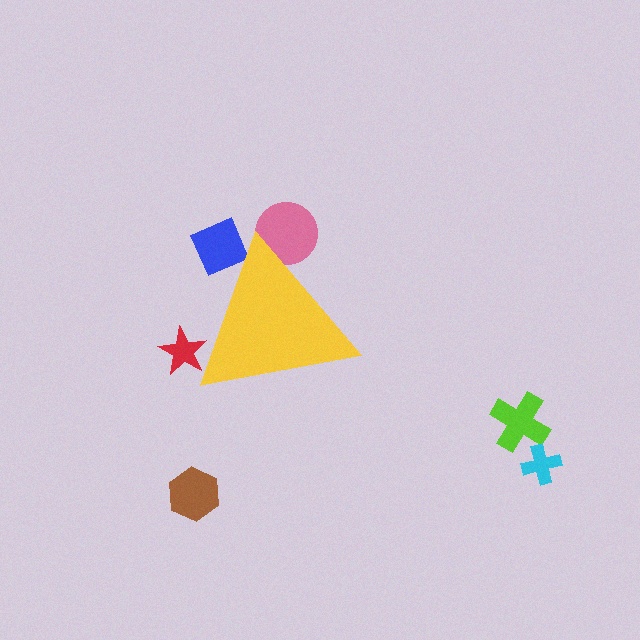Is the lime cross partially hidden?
No, the lime cross is fully visible.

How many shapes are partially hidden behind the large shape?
3 shapes are partially hidden.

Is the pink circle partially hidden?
Yes, the pink circle is partially hidden behind the yellow triangle.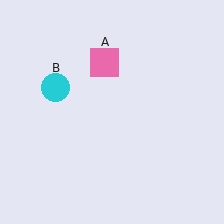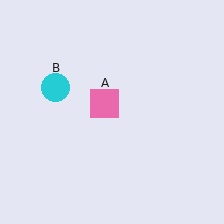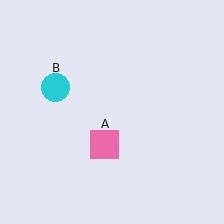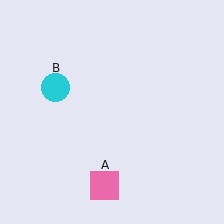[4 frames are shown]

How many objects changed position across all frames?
1 object changed position: pink square (object A).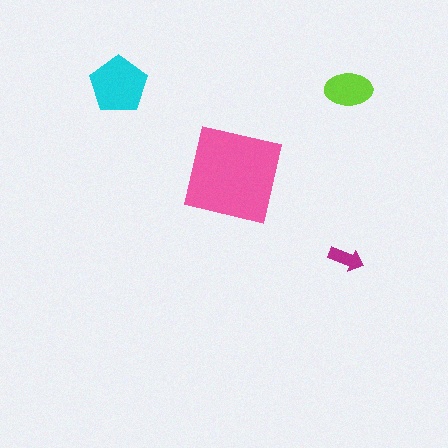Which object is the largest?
The pink square.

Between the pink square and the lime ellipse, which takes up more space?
The pink square.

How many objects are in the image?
There are 4 objects in the image.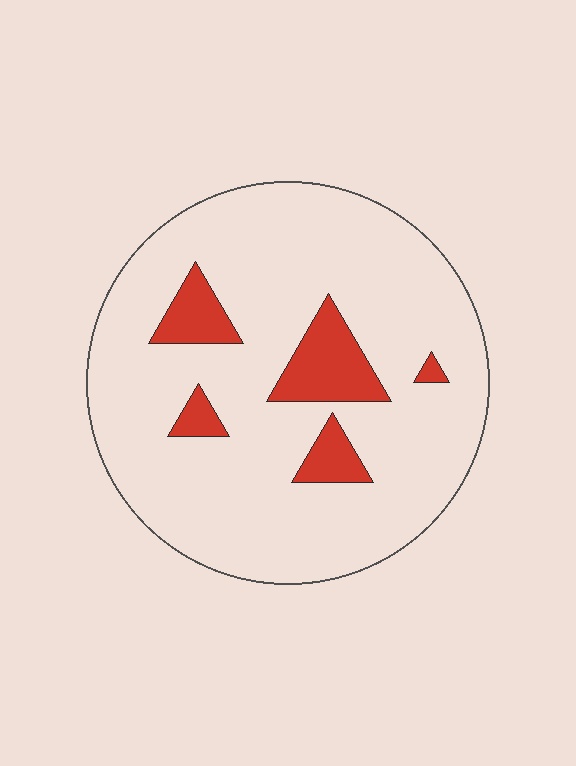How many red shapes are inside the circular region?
5.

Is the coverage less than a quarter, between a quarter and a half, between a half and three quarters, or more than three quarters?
Less than a quarter.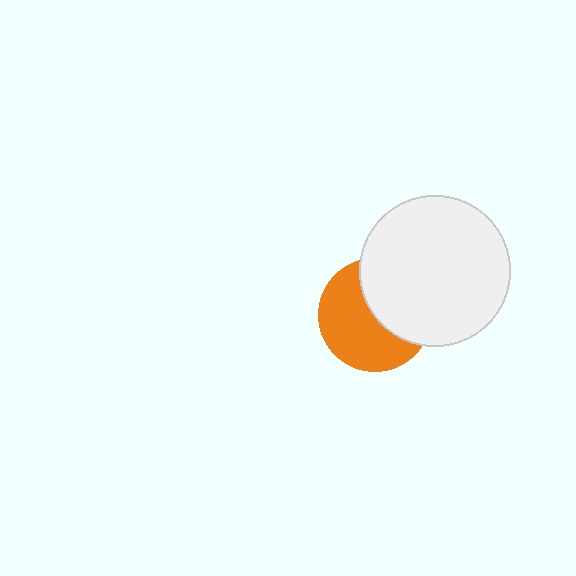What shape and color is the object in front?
The object in front is a white circle.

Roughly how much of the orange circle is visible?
About half of it is visible (roughly 56%).